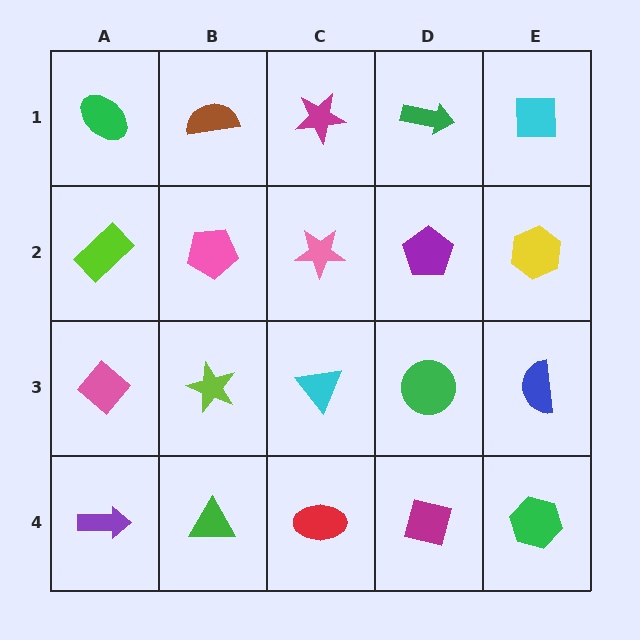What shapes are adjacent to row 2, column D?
A green arrow (row 1, column D), a green circle (row 3, column D), a pink star (row 2, column C), a yellow hexagon (row 2, column E).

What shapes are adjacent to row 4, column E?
A blue semicircle (row 3, column E), a magenta square (row 4, column D).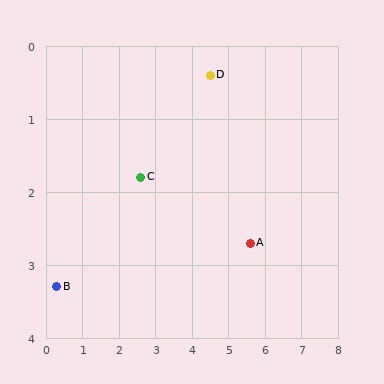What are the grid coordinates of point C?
Point C is at approximately (2.6, 1.8).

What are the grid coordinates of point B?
Point B is at approximately (0.3, 3.3).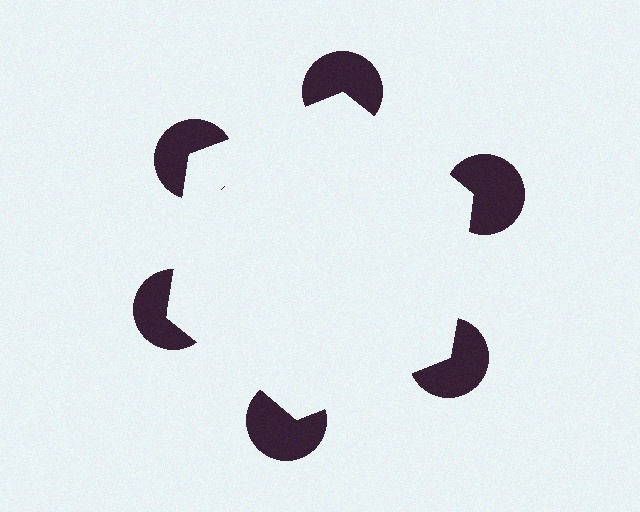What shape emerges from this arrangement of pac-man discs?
An illusory hexagon — its edges are inferred from the aligned wedge cuts in the pac-man discs, not physically drawn.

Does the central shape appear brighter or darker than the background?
It typically appears slightly brighter than the background, even though no actual brightness change is drawn.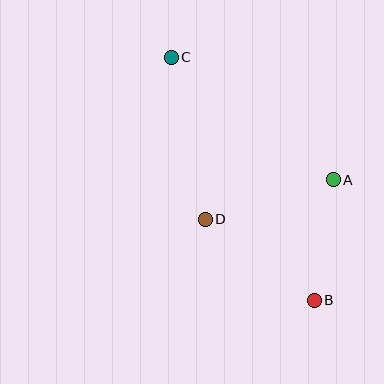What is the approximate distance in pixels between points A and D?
The distance between A and D is approximately 134 pixels.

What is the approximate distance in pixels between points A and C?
The distance between A and C is approximately 203 pixels.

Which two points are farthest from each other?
Points B and C are farthest from each other.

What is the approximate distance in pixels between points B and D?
The distance between B and D is approximately 136 pixels.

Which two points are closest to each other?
Points A and B are closest to each other.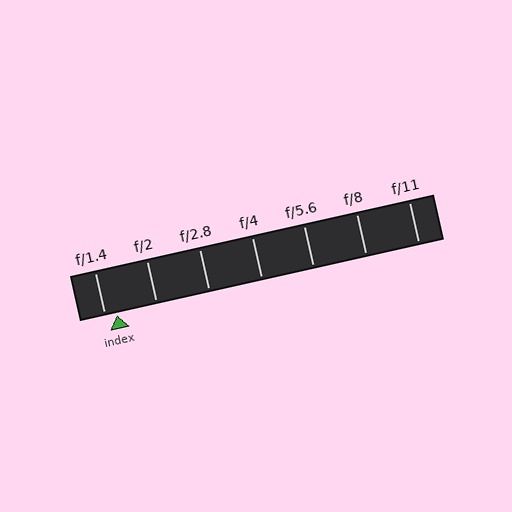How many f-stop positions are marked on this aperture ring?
There are 7 f-stop positions marked.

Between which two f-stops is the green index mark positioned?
The index mark is between f/1.4 and f/2.